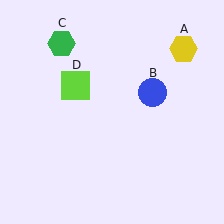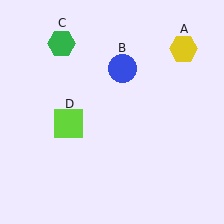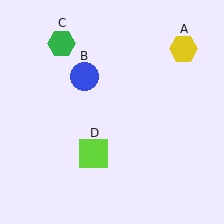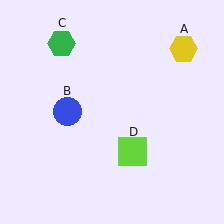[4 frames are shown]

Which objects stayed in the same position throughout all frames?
Yellow hexagon (object A) and green hexagon (object C) remained stationary.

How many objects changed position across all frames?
2 objects changed position: blue circle (object B), lime square (object D).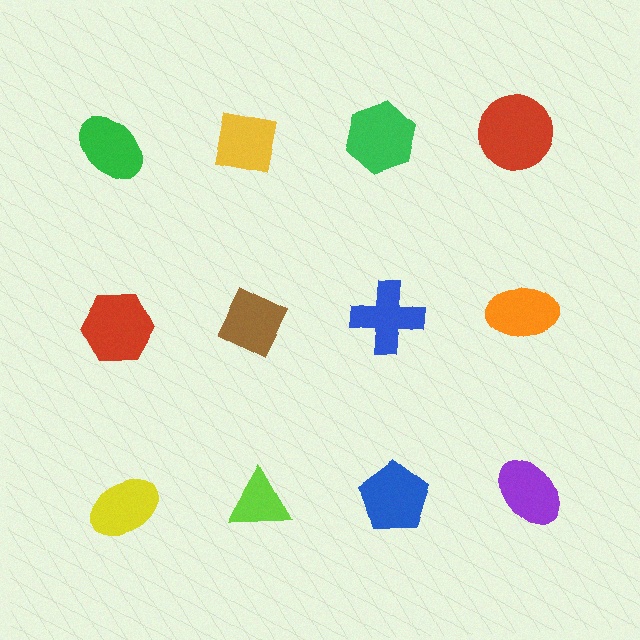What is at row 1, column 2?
A yellow square.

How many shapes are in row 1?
4 shapes.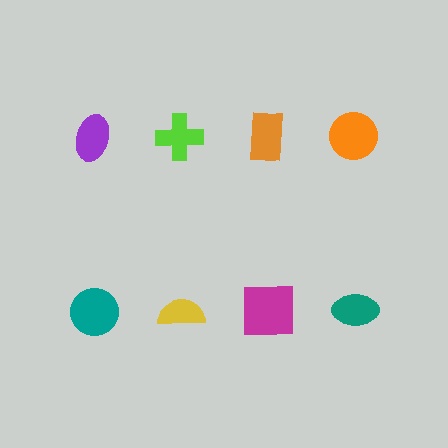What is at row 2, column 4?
A teal ellipse.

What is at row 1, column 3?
An orange rectangle.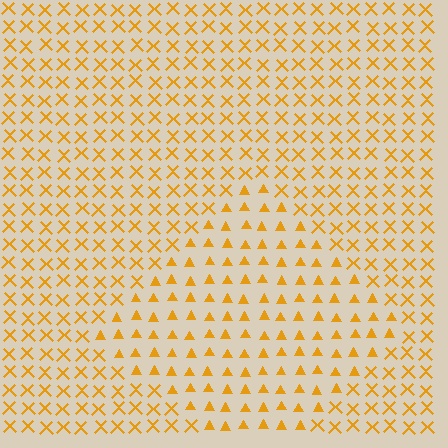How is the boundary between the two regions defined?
The boundary is defined by a change in element shape: triangles inside vs. X marks outside. All elements share the same color and spacing.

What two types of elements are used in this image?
The image uses triangles inside the diamond region and X marks outside it.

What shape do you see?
I see a diamond.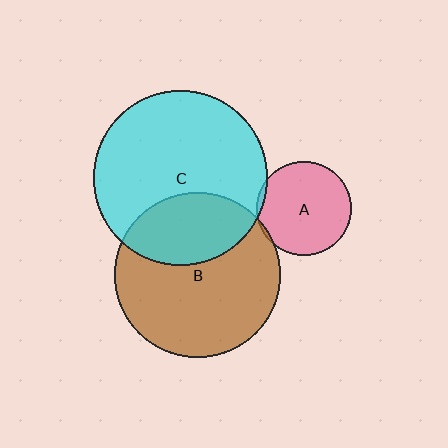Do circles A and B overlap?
Yes.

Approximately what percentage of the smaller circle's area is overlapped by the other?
Approximately 5%.